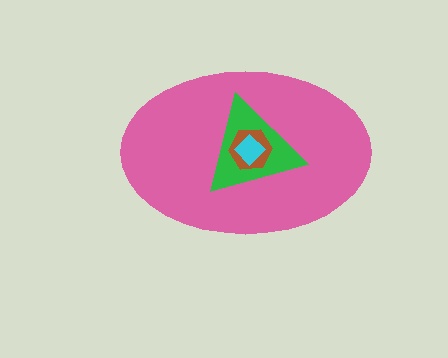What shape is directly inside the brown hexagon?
The cyan diamond.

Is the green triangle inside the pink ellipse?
Yes.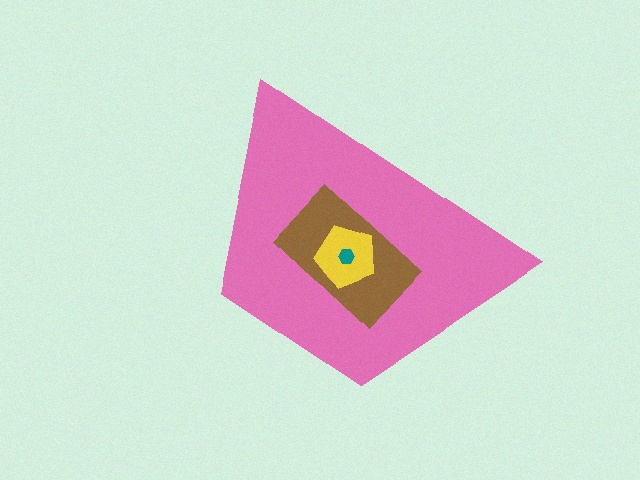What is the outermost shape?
The pink trapezoid.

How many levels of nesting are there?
4.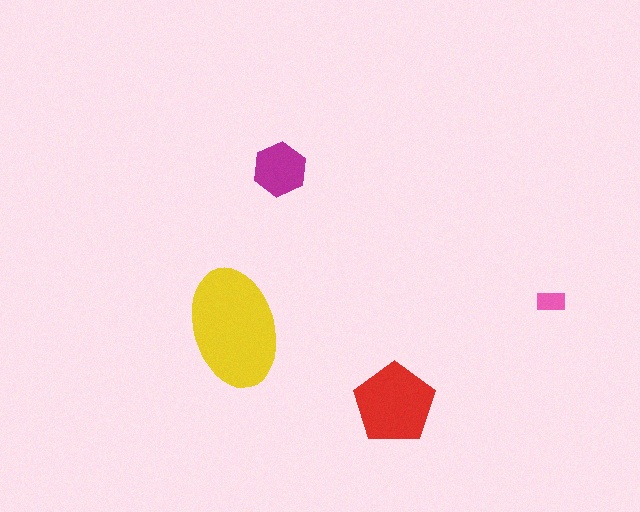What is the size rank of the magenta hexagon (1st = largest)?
3rd.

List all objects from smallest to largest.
The pink rectangle, the magenta hexagon, the red pentagon, the yellow ellipse.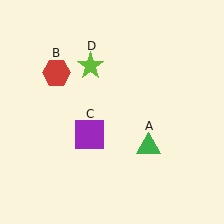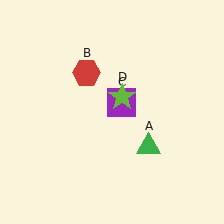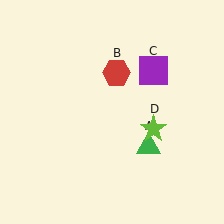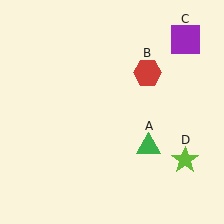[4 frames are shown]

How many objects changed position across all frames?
3 objects changed position: red hexagon (object B), purple square (object C), lime star (object D).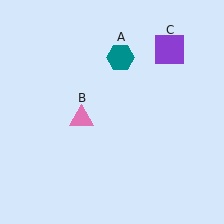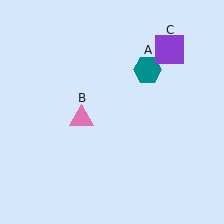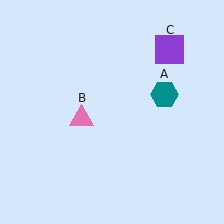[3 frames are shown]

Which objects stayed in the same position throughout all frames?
Pink triangle (object B) and purple square (object C) remained stationary.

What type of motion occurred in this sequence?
The teal hexagon (object A) rotated clockwise around the center of the scene.